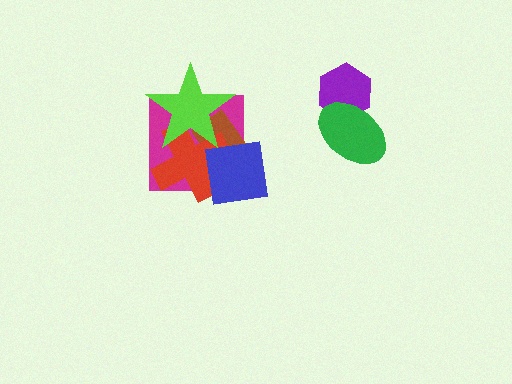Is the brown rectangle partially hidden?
Yes, it is partially covered by another shape.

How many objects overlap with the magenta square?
4 objects overlap with the magenta square.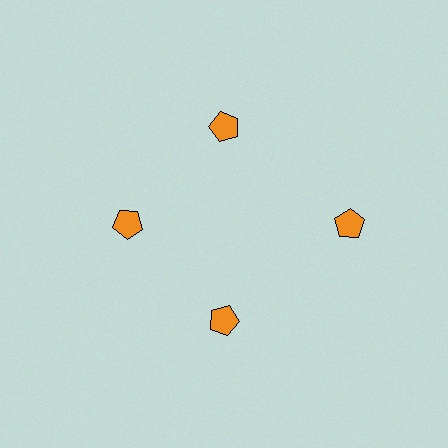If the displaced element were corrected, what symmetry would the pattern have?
It would have 4-fold rotational symmetry — the pattern would map onto itself every 90 degrees.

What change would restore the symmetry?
The symmetry would be restored by moving it inward, back onto the ring so that all 4 pentagons sit at equal angles and equal distance from the center.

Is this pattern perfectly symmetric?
No. The 4 orange pentagons are arranged in a ring, but one element near the 3 o'clock position is pushed outward from the center, breaking the 4-fold rotational symmetry.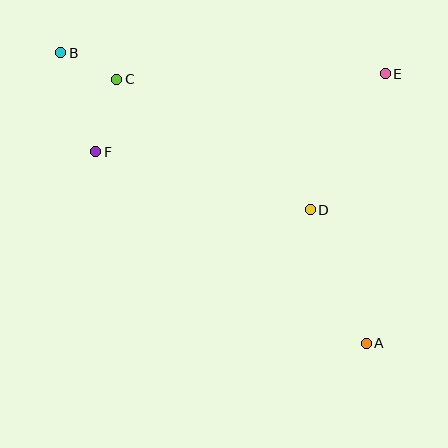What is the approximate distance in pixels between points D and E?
The distance between D and E is approximately 155 pixels.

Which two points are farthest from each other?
Points A and B are farthest from each other.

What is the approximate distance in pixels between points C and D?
The distance between C and D is approximately 233 pixels.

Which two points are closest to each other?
Points B and C are closest to each other.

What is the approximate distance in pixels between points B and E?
The distance between B and E is approximately 325 pixels.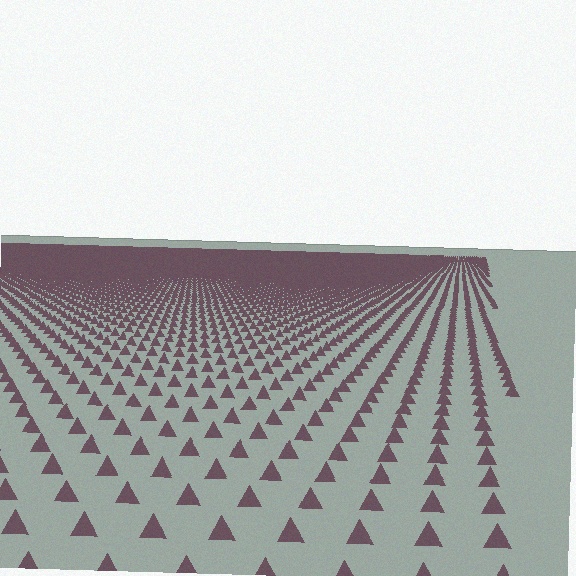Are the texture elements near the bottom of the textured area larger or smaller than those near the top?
Larger. Near the bottom, elements are closer to the viewer and appear at a bigger on-screen size.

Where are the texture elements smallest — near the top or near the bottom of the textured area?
Near the top.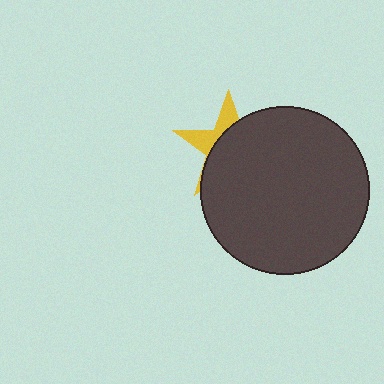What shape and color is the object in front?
The object in front is a dark gray circle.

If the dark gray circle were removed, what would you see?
You would see the complete yellow star.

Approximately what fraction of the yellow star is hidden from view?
Roughly 69% of the yellow star is hidden behind the dark gray circle.